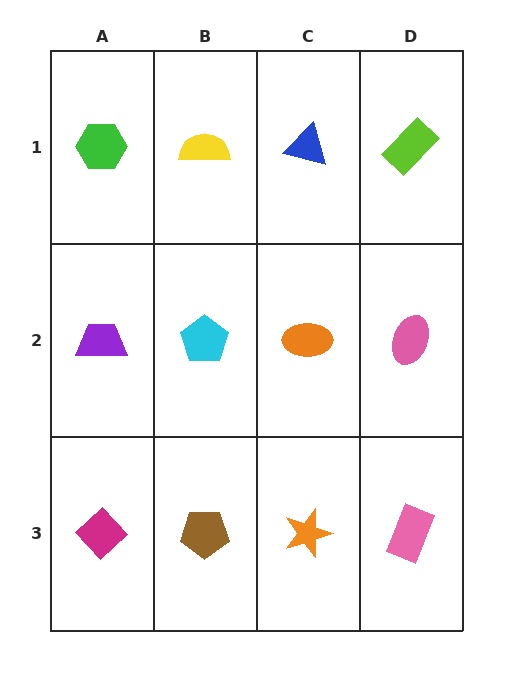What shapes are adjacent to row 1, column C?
An orange ellipse (row 2, column C), a yellow semicircle (row 1, column B), a lime rectangle (row 1, column D).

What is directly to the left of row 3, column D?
An orange star.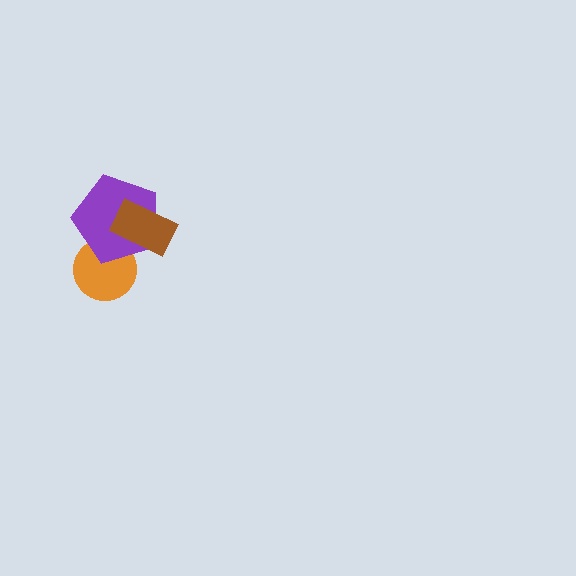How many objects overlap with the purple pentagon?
2 objects overlap with the purple pentagon.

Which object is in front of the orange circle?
The purple pentagon is in front of the orange circle.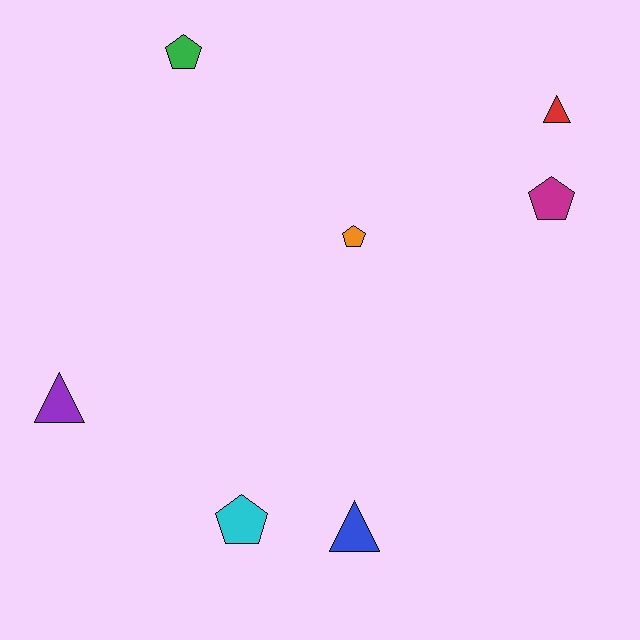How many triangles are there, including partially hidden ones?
There are 3 triangles.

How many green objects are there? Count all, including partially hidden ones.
There is 1 green object.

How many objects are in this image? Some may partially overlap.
There are 7 objects.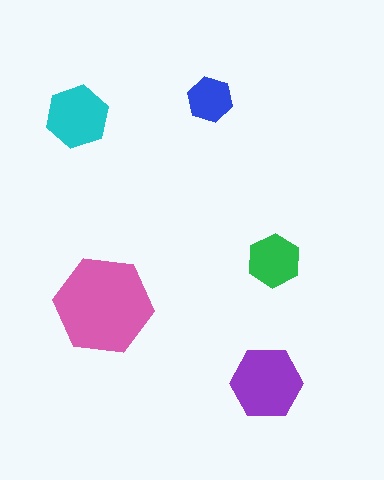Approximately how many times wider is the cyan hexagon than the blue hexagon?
About 1.5 times wider.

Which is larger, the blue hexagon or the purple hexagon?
The purple one.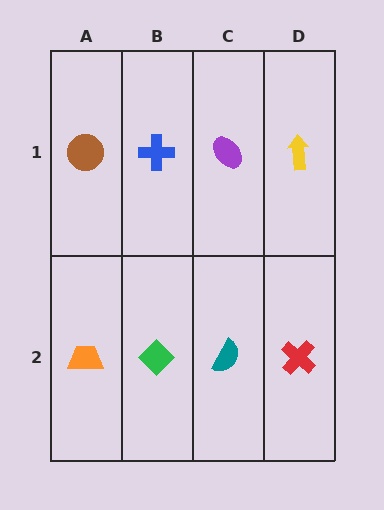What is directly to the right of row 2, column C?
A red cross.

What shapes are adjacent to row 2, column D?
A yellow arrow (row 1, column D), a teal semicircle (row 2, column C).